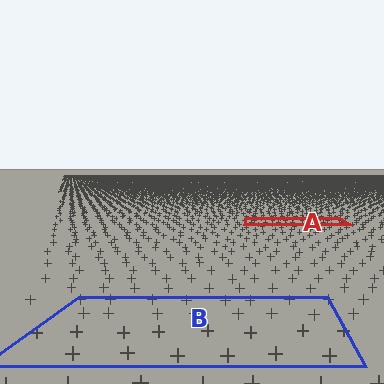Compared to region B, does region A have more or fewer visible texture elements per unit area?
Region A has more texture elements per unit area — they are packed more densely because it is farther away.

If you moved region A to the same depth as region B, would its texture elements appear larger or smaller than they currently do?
They would appear larger. At a closer depth, the same texture elements are projected at a bigger on-screen size.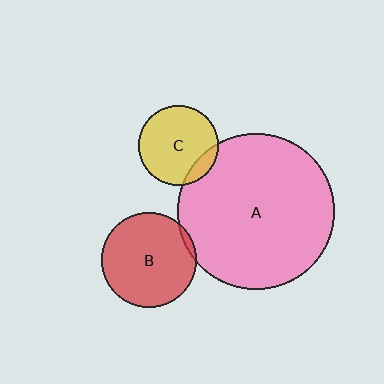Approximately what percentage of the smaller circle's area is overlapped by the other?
Approximately 5%.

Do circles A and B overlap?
Yes.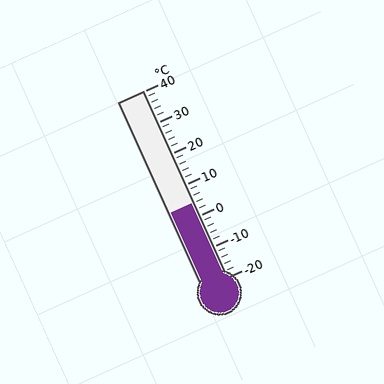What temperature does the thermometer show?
The thermometer shows approximately 4°C.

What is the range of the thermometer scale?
The thermometer scale ranges from -20°C to 40°C.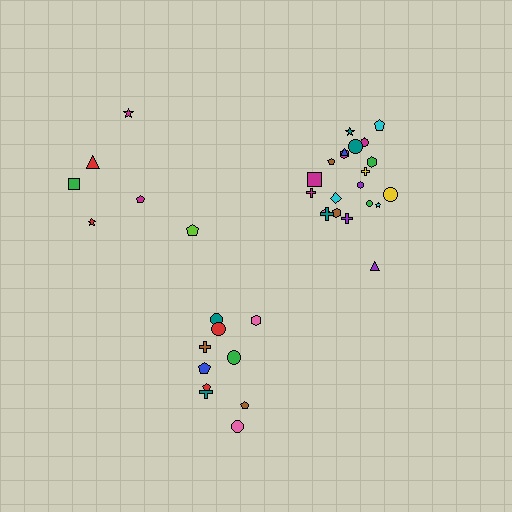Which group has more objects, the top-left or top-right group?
The top-right group.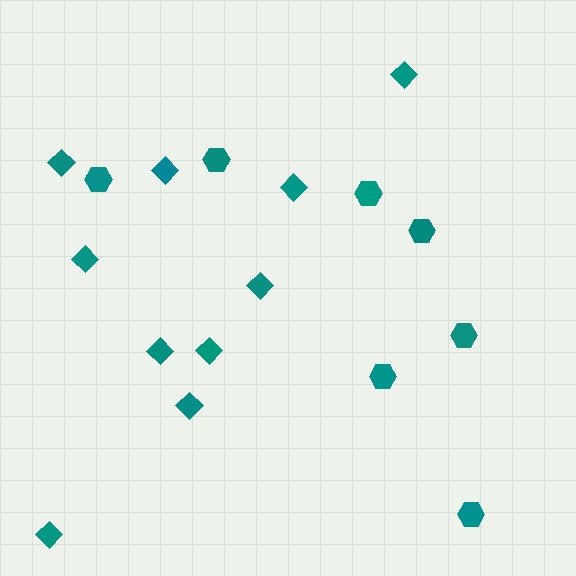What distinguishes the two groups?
There are 2 groups: one group of hexagons (7) and one group of diamonds (10).